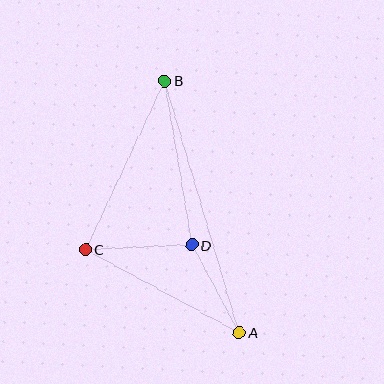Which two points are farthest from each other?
Points A and B are farthest from each other.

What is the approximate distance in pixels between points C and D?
The distance between C and D is approximately 106 pixels.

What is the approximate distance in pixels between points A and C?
The distance between A and C is approximately 175 pixels.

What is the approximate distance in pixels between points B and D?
The distance between B and D is approximately 166 pixels.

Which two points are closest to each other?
Points A and D are closest to each other.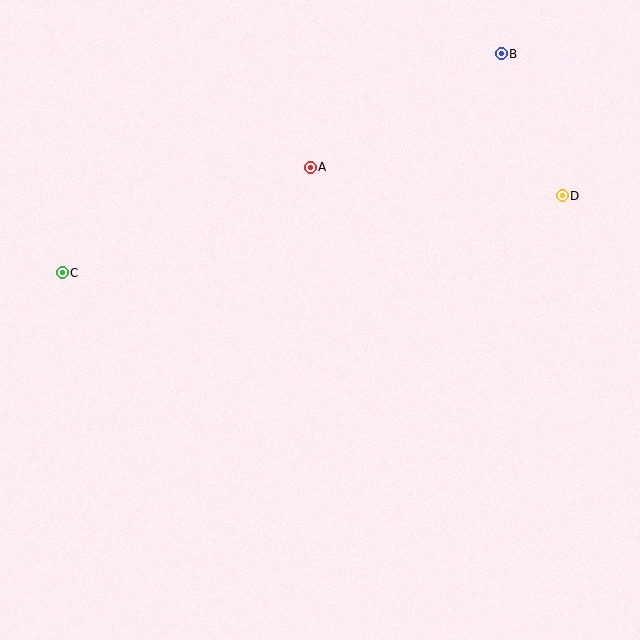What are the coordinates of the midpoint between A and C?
The midpoint between A and C is at (186, 220).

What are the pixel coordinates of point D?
Point D is at (562, 196).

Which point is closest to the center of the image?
Point A at (310, 167) is closest to the center.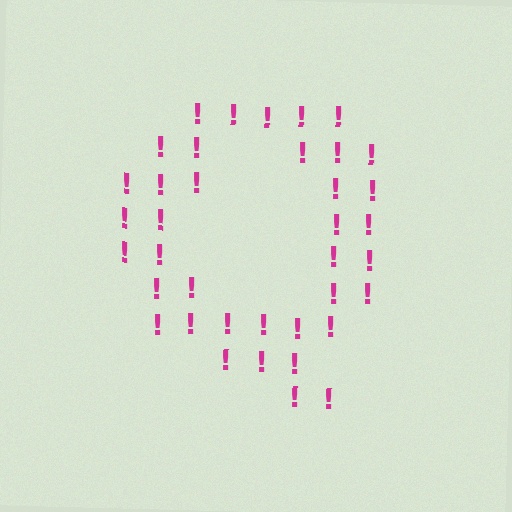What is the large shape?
The large shape is the letter Q.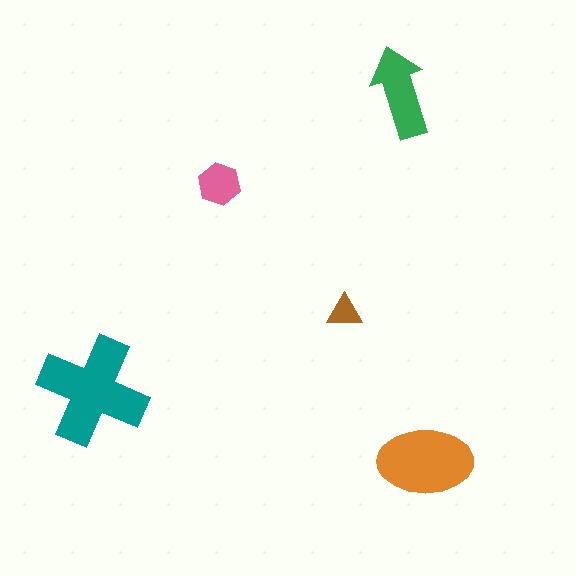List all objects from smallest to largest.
The brown triangle, the pink hexagon, the green arrow, the orange ellipse, the teal cross.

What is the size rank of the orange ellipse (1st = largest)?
2nd.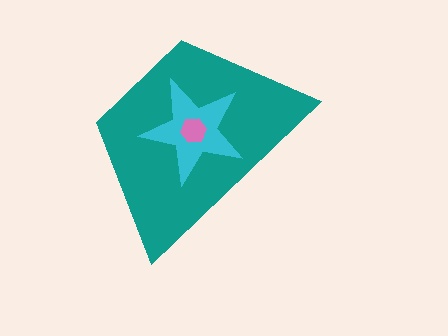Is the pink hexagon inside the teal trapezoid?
Yes.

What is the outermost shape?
The teal trapezoid.